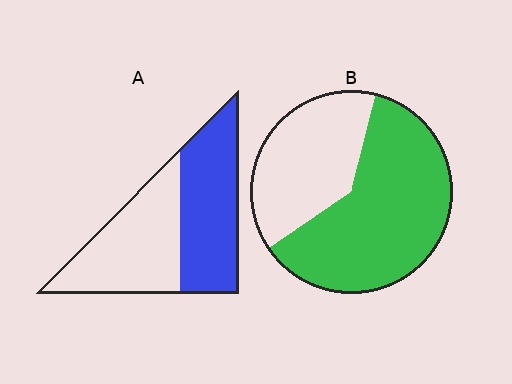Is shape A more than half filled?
Roughly half.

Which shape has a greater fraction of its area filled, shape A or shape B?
Shape B.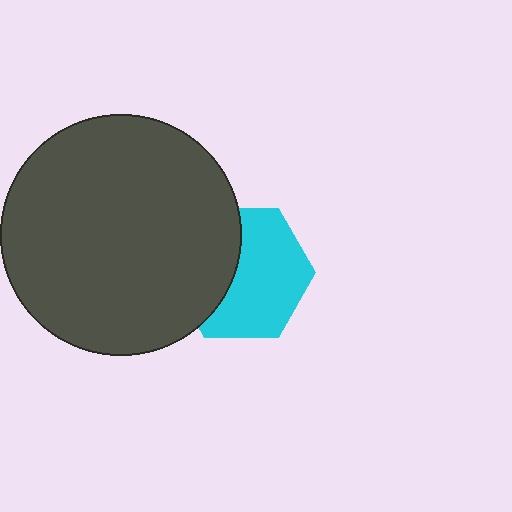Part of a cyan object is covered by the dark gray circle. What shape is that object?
It is a hexagon.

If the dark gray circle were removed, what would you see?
You would see the complete cyan hexagon.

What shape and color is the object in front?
The object in front is a dark gray circle.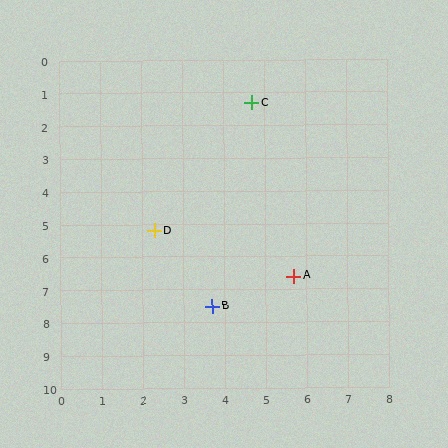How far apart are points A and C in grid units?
Points A and C are about 5.4 grid units apart.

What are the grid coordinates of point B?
Point B is at approximately (3.7, 7.5).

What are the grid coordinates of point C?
Point C is at approximately (4.7, 1.3).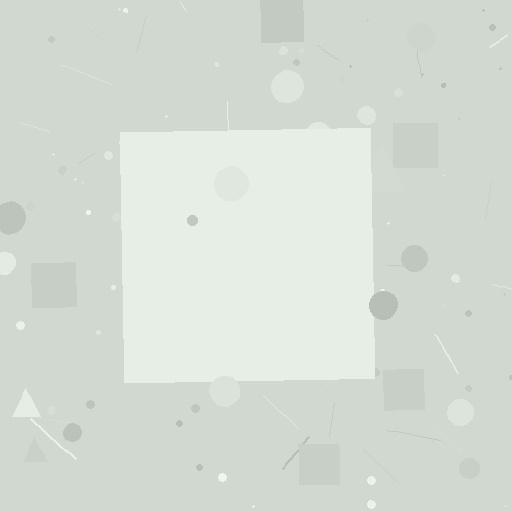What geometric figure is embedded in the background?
A square is embedded in the background.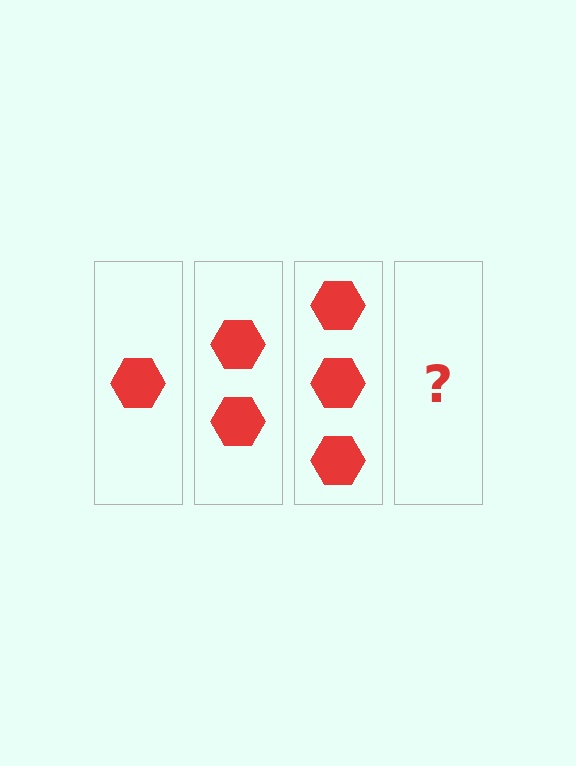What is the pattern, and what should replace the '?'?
The pattern is that each step adds one more hexagon. The '?' should be 4 hexagons.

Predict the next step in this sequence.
The next step is 4 hexagons.